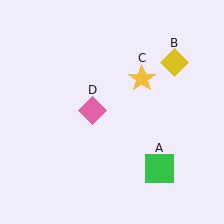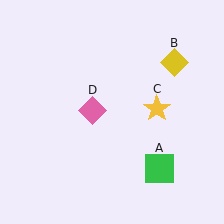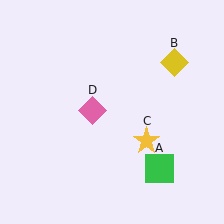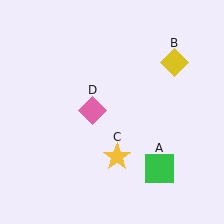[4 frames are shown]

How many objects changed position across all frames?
1 object changed position: yellow star (object C).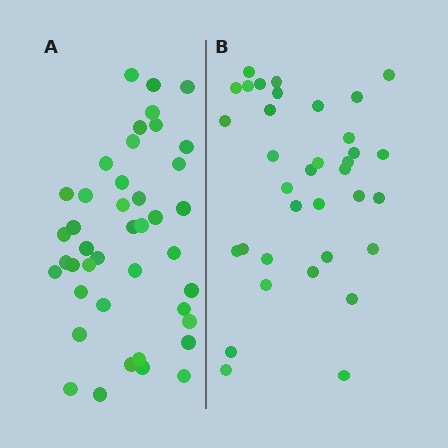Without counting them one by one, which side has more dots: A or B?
Region A (the left region) has more dots.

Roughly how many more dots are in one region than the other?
Region A has roughly 8 or so more dots than region B.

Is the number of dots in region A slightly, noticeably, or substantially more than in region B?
Region A has only slightly more — the two regions are fairly close. The ratio is roughly 1.2 to 1.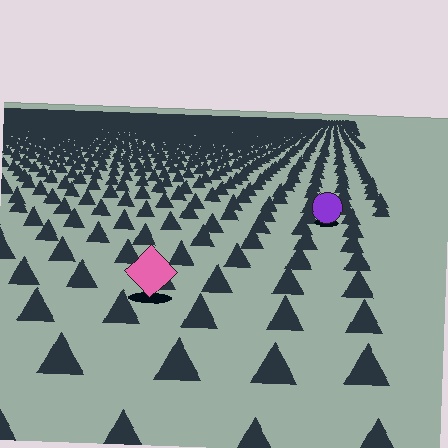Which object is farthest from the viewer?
The purple circle is farthest from the viewer. It appears smaller and the ground texture around it is denser.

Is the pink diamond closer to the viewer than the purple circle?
Yes. The pink diamond is closer — you can tell from the texture gradient: the ground texture is coarser near it.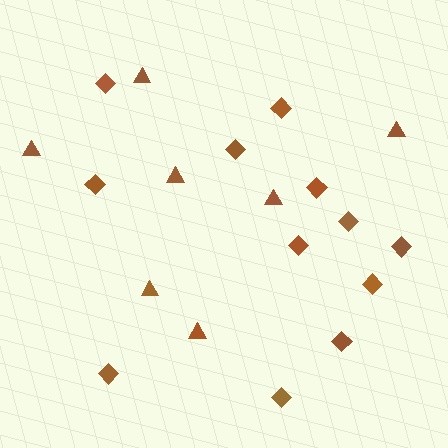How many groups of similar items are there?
There are 2 groups: one group of diamonds (12) and one group of triangles (7).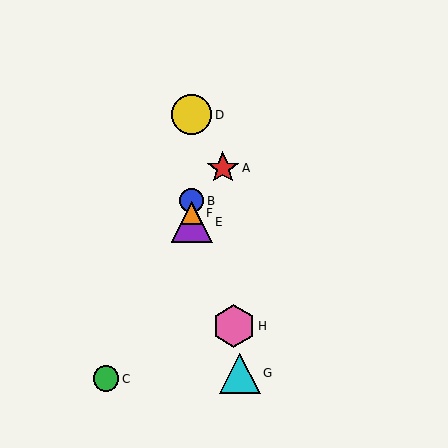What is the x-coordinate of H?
Object H is at x≈234.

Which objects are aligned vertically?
Objects B, D, E, F are aligned vertically.